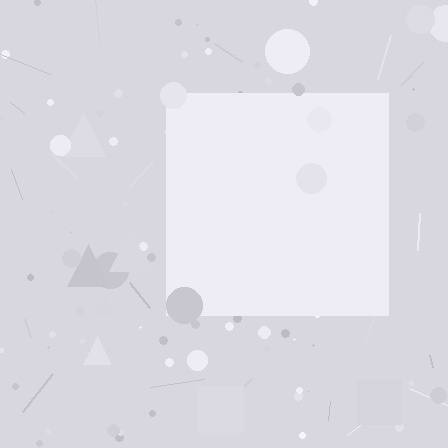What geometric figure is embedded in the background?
A square is embedded in the background.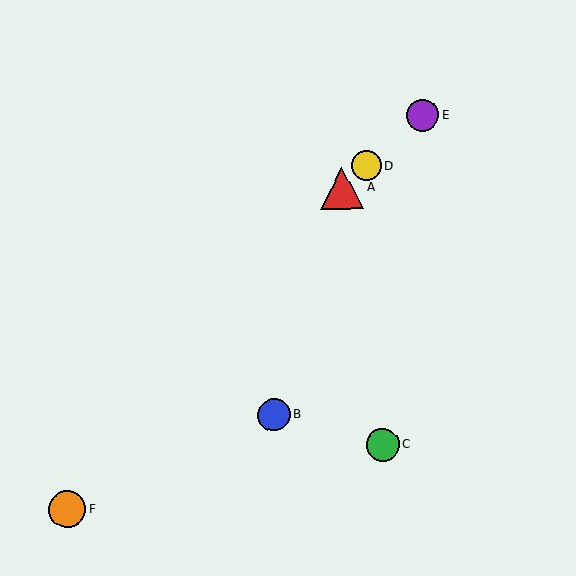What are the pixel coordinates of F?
Object F is at (67, 509).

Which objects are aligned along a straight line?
Objects A, D, E are aligned along a straight line.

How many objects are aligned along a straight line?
3 objects (A, D, E) are aligned along a straight line.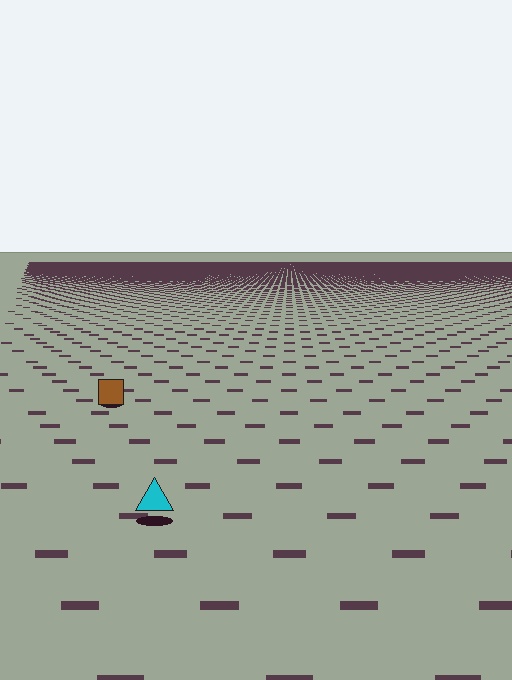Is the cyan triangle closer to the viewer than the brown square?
Yes. The cyan triangle is closer — you can tell from the texture gradient: the ground texture is coarser near it.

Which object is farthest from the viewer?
The brown square is farthest from the viewer. It appears smaller and the ground texture around it is denser.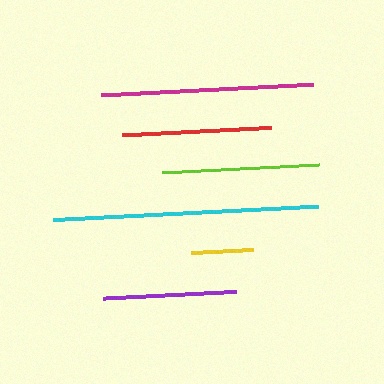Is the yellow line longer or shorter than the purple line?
The purple line is longer than the yellow line.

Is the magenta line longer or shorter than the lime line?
The magenta line is longer than the lime line.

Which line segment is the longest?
The cyan line is the longest at approximately 265 pixels.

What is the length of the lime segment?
The lime segment is approximately 157 pixels long.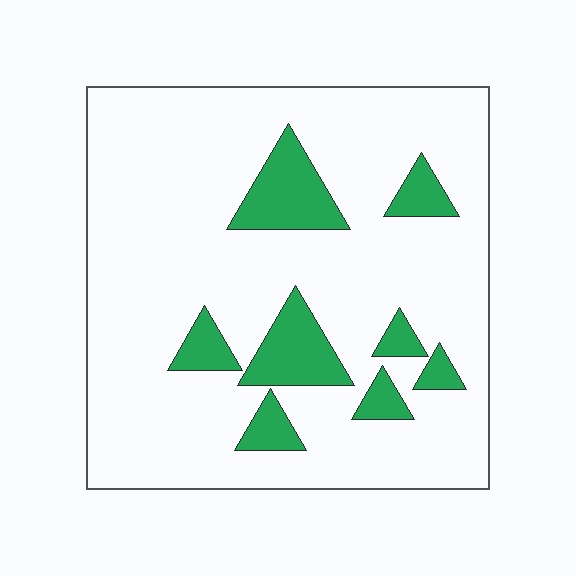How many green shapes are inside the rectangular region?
8.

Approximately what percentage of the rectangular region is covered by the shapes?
Approximately 15%.